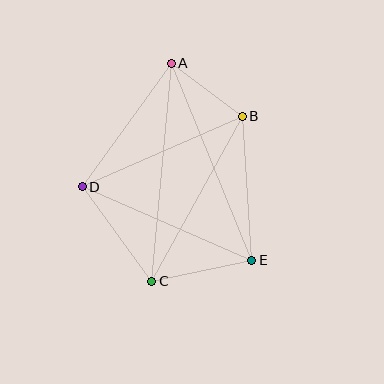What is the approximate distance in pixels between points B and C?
The distance between B and C is approximately 189 pixels.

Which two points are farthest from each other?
Points A and C are farthest from each other.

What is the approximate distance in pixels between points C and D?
The distance between C and D is approximately 117 pixels.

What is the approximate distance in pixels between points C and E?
The distance between C and E is approximately 102 pixels.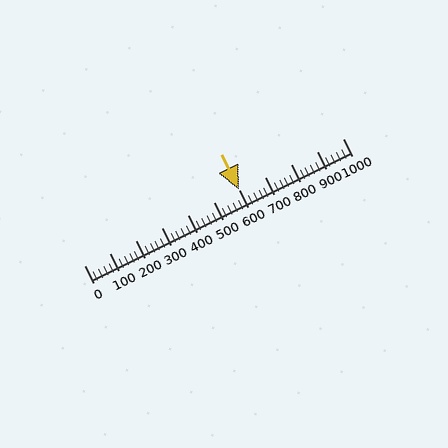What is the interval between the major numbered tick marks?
The major tick marks are spaced 100 units apart.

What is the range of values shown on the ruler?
The ruler shows values from 0 to 1000.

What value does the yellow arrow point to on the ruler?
The yellow arrow points to approximately 600.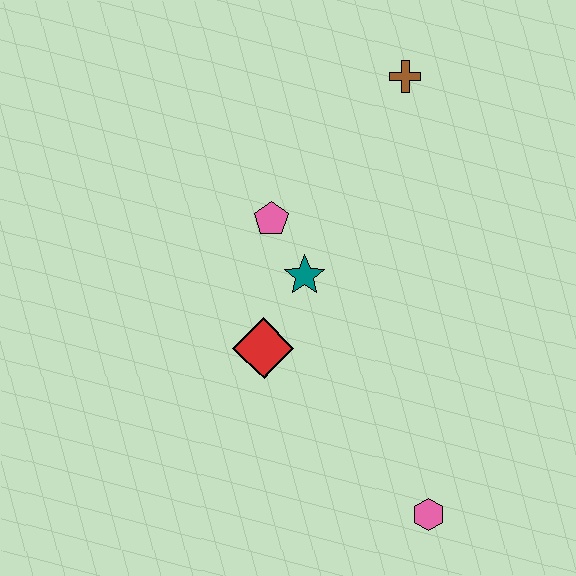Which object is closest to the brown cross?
The pink pentagon is closest to the brown cross.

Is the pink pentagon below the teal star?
No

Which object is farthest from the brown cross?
The pink hexagon is farthest from the brown cross.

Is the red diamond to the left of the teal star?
Yes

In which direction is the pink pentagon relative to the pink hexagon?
The pink pentagon is above the pink hexagon.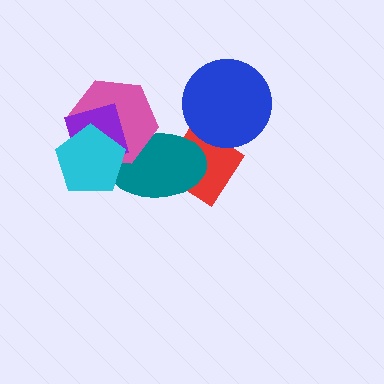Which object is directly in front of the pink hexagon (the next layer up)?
The purple square is directly in front of the pink hexagon.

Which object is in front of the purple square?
The cyan pentagon is in front of the purple square.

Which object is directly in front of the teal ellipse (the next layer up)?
The pink hexagon is directly in front of the teal ellipse.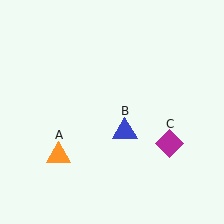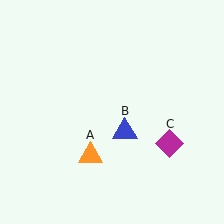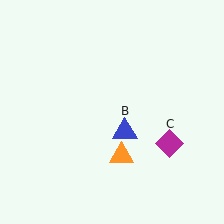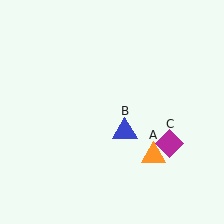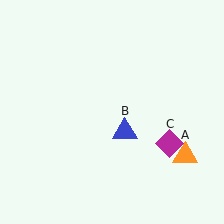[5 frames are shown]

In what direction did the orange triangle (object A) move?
The orange triangle (object A) moved right.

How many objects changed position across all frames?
1 object changed position: orange triangle (object A).